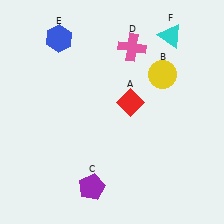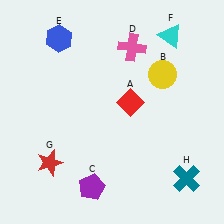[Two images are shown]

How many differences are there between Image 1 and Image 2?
There are 2 differences between the two images.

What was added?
A red star (G), a teal cross (H) were added in Image 2.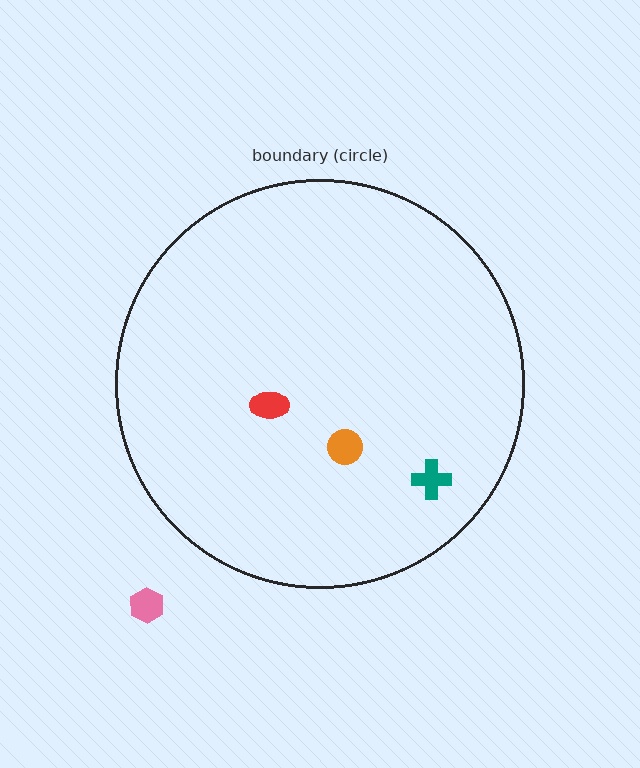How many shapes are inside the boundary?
3 inside, 1 outside.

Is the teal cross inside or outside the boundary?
Inside.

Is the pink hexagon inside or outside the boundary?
Outside.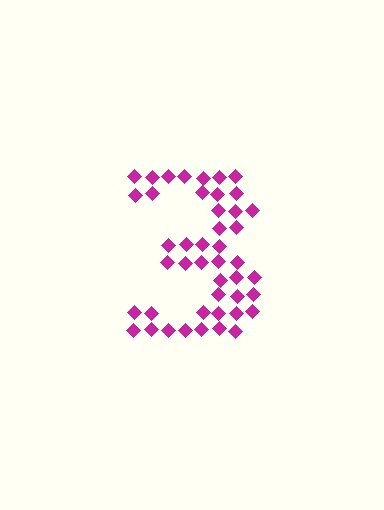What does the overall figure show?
The overall figure shows the digit 3.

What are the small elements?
The small elements are diamonds.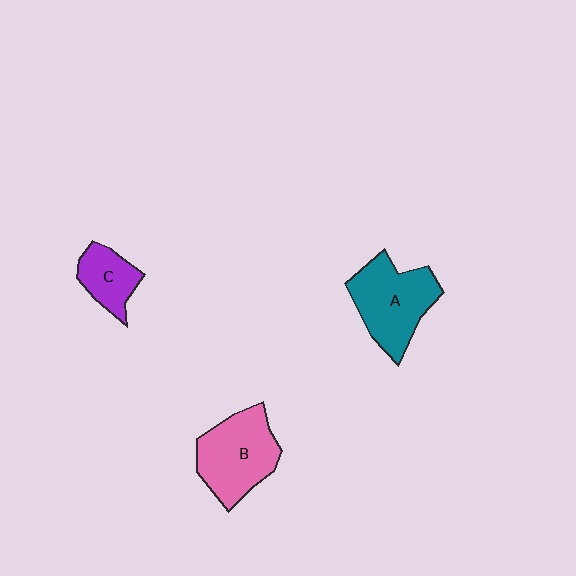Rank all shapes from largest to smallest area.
From largest to smallest: A (teal), B (pink), C (purple).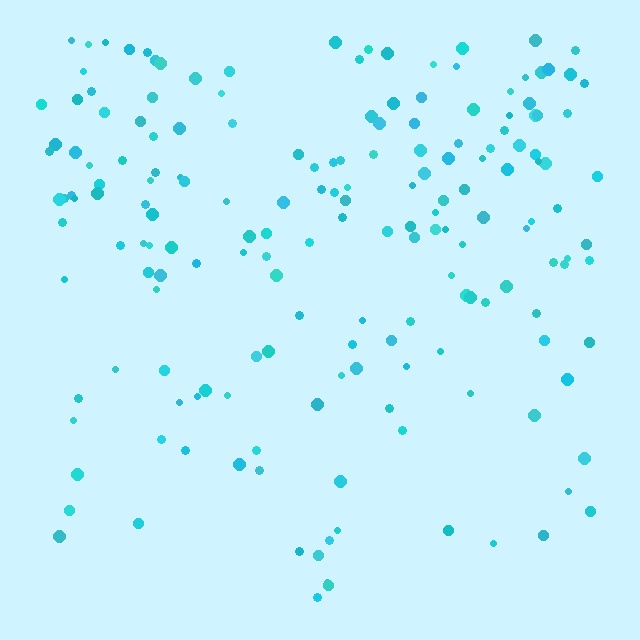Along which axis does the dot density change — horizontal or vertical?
Vertical.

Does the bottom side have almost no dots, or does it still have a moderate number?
Still a moderate number, just noticeably fewer than the top.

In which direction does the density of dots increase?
From bottom to top, with the top side densest.